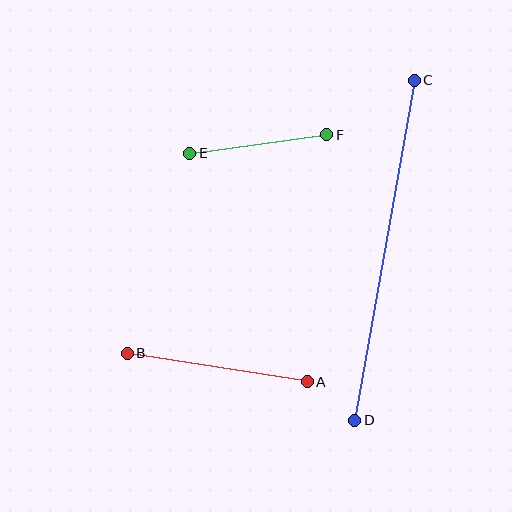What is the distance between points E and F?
The distance is approximately 138 pixels.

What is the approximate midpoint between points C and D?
The midpoint is at approximately (385, 250) pixels.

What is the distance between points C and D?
The distance is approximately 345 pixels.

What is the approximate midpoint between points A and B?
The midpoint is at approximately (217, 367) pixels.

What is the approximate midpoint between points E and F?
The midpoint is at approximately (258, 144) pixels.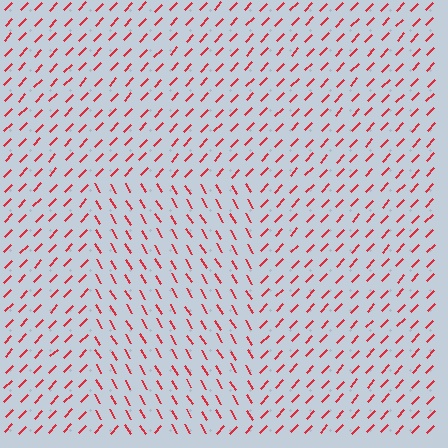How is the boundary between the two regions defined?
The boundary is defined purely by a change in line orientation (approximately 75 degrees difference). All lines are the same color and thickness.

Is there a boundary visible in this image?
Yes, there is a texture boundary formed by a change in line orientation.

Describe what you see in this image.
The image is filled with small red line segments. A rectangle region in the image has lines oriented differently from the surrounding lines, creating a visible texture boundary.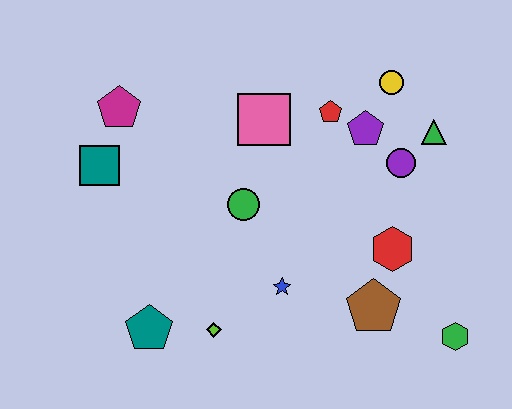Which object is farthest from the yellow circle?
The teal pentagon is farthest from the yellow circle.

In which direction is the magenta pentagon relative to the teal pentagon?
The magenta pentagon is above the teal pentagon.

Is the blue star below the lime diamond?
No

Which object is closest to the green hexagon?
The brown pentagon is closest to the green hexagon.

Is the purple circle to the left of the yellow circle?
No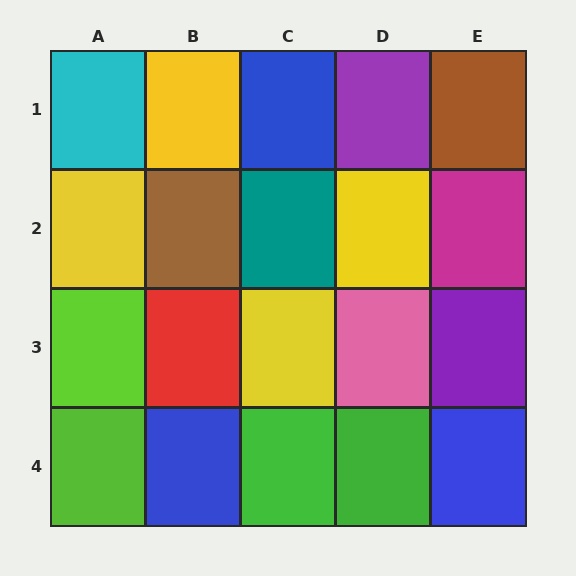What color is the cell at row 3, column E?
Purple.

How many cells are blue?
3 cells are blue.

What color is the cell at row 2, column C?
Teal.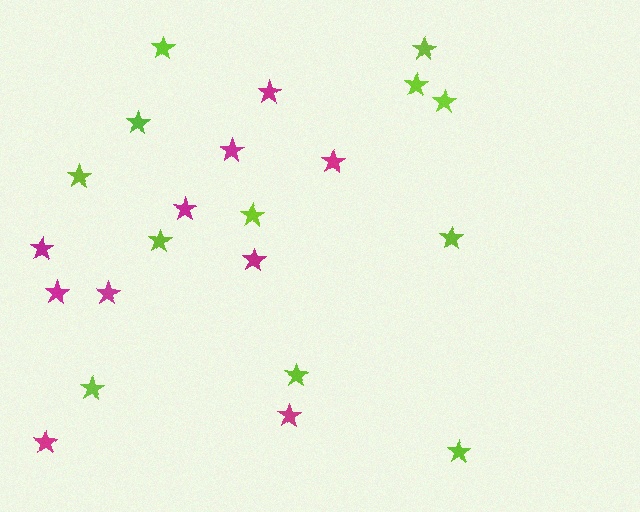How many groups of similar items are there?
There are 2 groups: one group of lime stars (12) and one group of magenta stars (10).